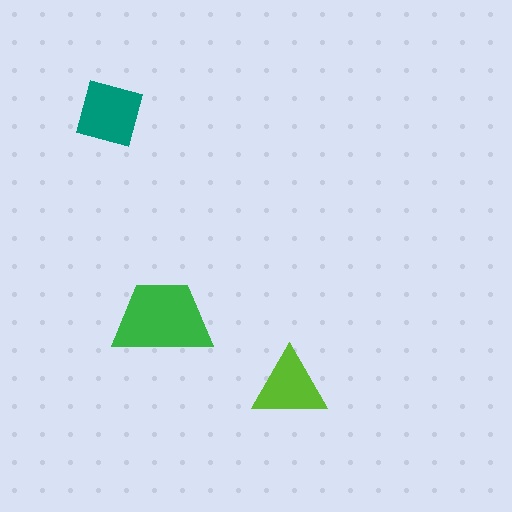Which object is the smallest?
The lime triangle.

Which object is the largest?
The green trapezoid.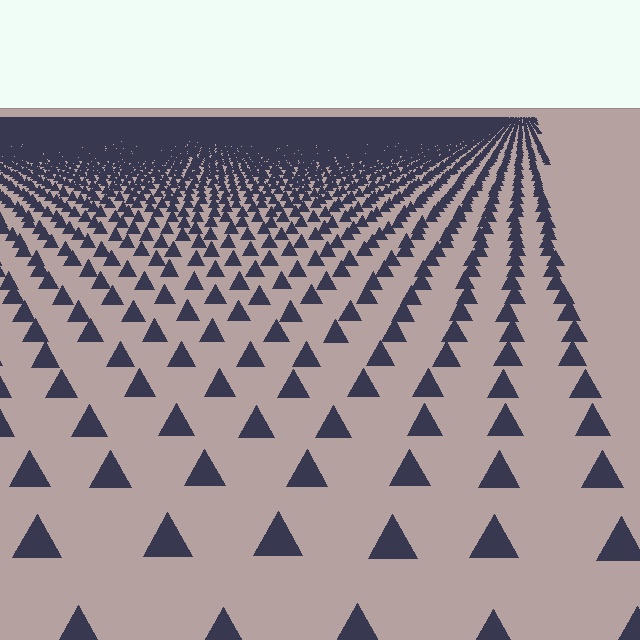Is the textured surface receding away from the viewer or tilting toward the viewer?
The surface is receding away from the viewer. Texture elements get smaller and denser toward the top.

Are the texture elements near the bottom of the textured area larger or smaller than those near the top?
Larger. Near the bottom, elements are closer to the viewer and appear at a bigger on-screen size.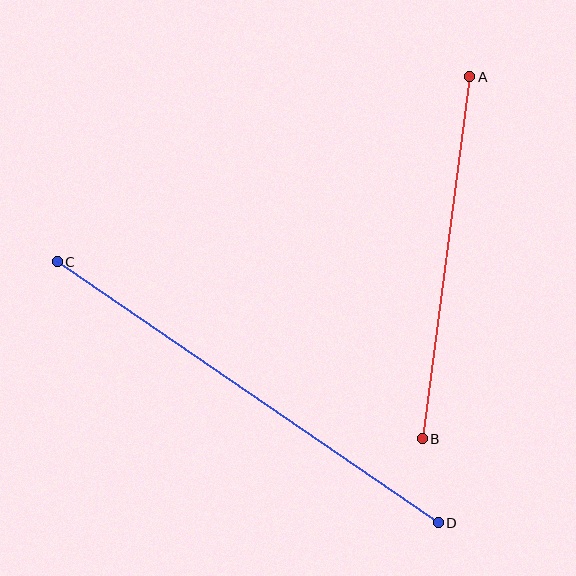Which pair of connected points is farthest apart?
Points C and D are farthest apart.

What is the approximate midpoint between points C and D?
The midpoint is at approximately (248, 392) pixels.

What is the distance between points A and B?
The distance is approximately 365 pixels.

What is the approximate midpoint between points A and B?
The midpoint is at approximately (446, 258) pixels.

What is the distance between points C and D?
The distance is approximately 462 pixels.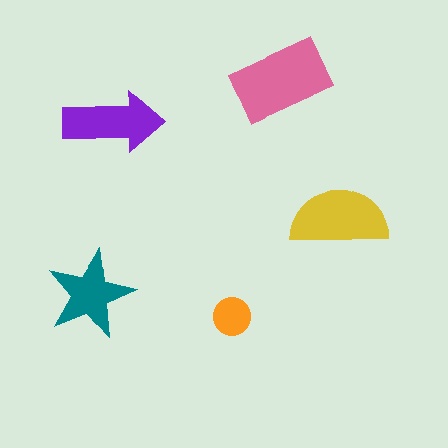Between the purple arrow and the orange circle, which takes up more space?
The purple arrow.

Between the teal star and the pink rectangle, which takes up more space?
The pink rectangle.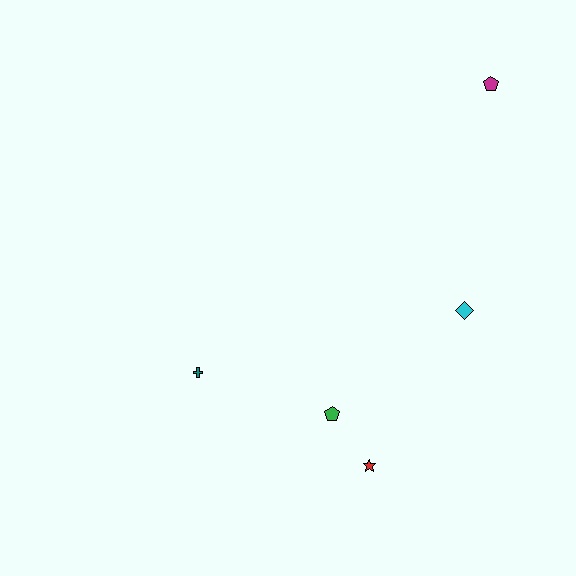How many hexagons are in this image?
There are no hexagons.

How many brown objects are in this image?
There are no brown objects.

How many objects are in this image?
There are 5 objects.